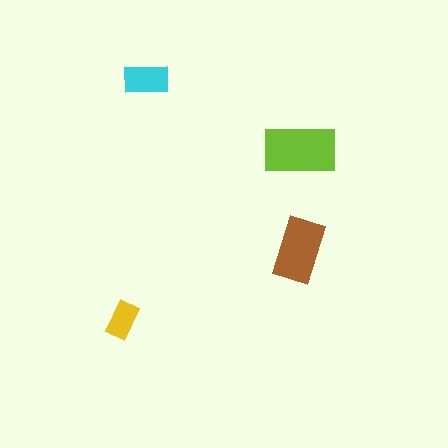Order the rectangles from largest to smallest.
the lime one, the brown one, the cyan one, the yellow one.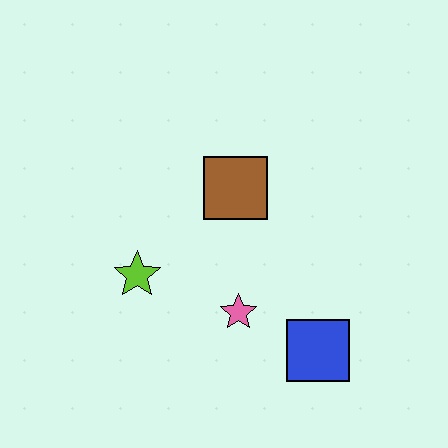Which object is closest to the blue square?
The pink star is closest to the blue square.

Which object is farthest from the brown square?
The blue square is farthest from the brown square.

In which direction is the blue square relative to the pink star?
The blue square is to the right of the pink star.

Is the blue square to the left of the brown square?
No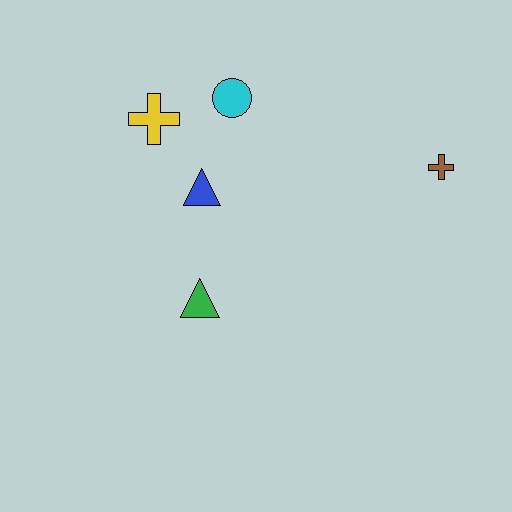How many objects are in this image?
There are 5 objects.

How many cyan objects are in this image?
There is 1 cyan object.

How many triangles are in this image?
There are 2 triangles.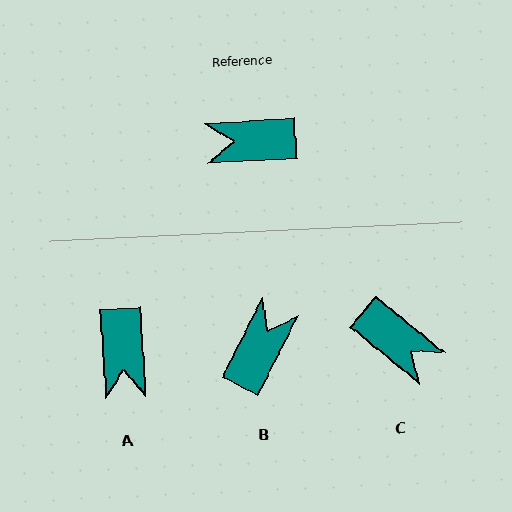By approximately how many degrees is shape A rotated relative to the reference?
Approximately 90 degrees counter-clockwise.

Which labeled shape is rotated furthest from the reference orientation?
C, about 137 degrees away.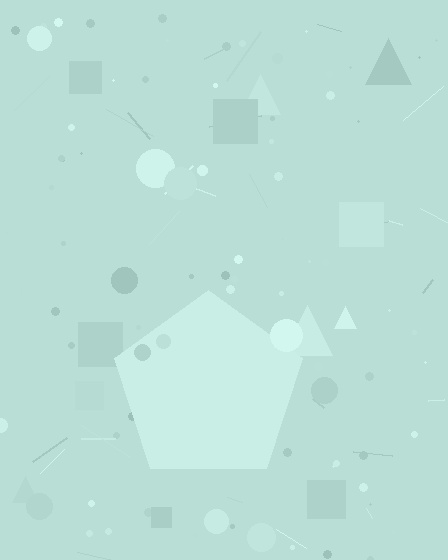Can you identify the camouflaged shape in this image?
The camouflaged shape is a pentagon.